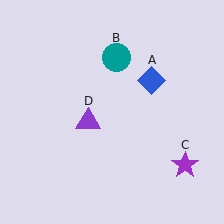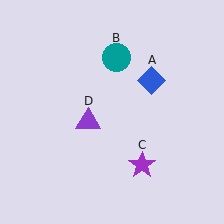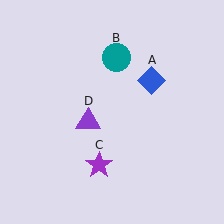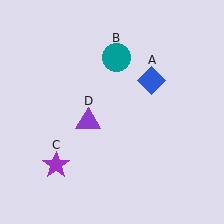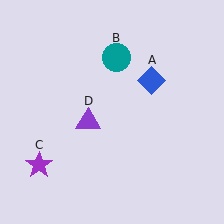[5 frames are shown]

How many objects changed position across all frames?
1 object changed position: purple star (object C).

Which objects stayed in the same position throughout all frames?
Blue diamond (object A) and teal circle (object B) and purple triangle (object D) remained stationary.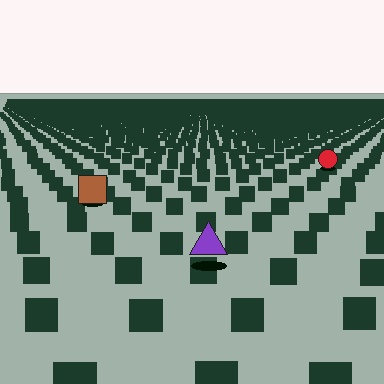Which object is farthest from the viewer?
The red circle is farthest from the viewer. It appears smaller and the ground texture around it is denser.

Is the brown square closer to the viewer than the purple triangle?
No. The purple triangle is closer — you can tell from the texture gradient: the ground texture is coarser near it.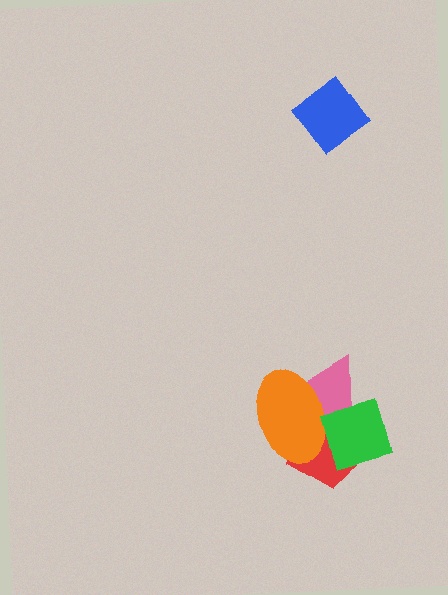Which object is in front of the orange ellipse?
The green square is in front of the orange ellipse.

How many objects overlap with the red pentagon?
3 objects overlap with the red pentagon.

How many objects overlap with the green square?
3 objects overlap with the green square.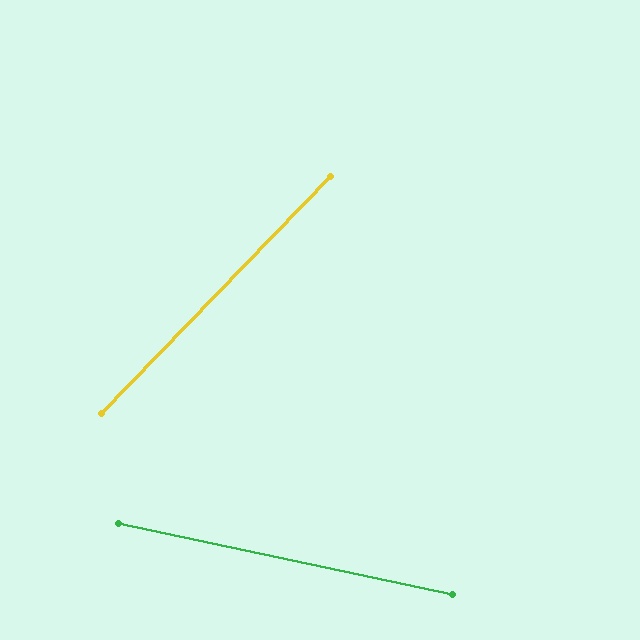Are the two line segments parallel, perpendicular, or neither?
Neither parallel nor perpendicular — they differ by about 58°.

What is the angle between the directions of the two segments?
Approximately 58 degrees.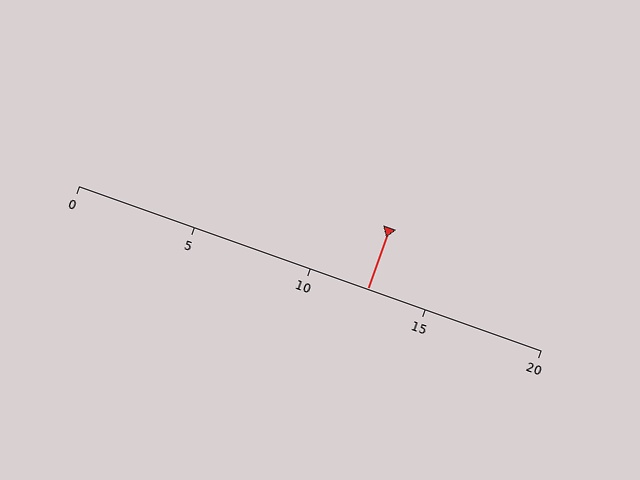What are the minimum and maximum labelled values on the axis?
The axis runs from 0 to 20.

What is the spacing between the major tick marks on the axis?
The major ticks are spaced 5 apart.